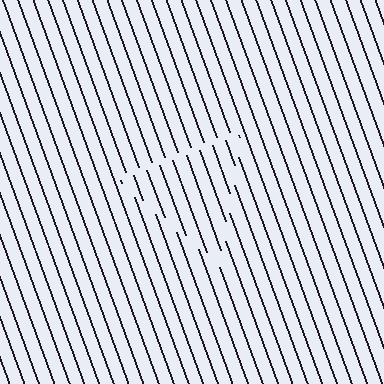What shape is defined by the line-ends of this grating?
An illusory triangle. The interior of the shape contains the same grating, shifted by half a period — the contour is defined by the phase discontinuity where line-ends from the inner and outer gratings abut.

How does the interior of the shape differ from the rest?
The interior of the shape contains the same grating, shifted by half a period — the contour is defined by the phase discontinuity where line-ends from the inner and outer gratings abut.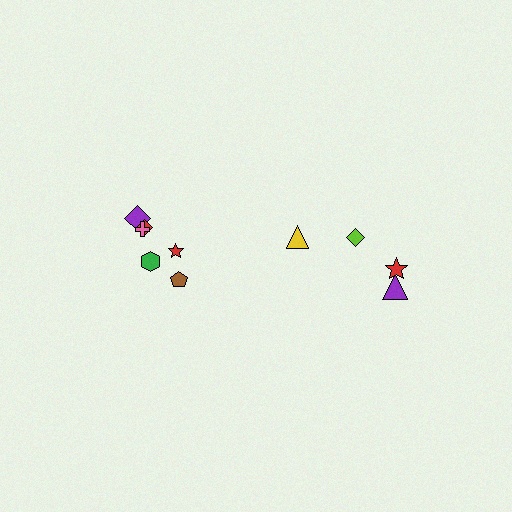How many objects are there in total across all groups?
There are 10 objects.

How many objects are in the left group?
There are 6 objects.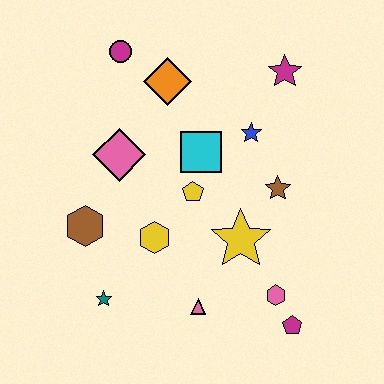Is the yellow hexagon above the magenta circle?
No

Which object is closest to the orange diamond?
The magenta circle is closest to the orange diamond.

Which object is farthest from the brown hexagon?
The magenta star is farthest from the brown hexagon.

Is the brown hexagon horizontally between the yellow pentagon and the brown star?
No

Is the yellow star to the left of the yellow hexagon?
No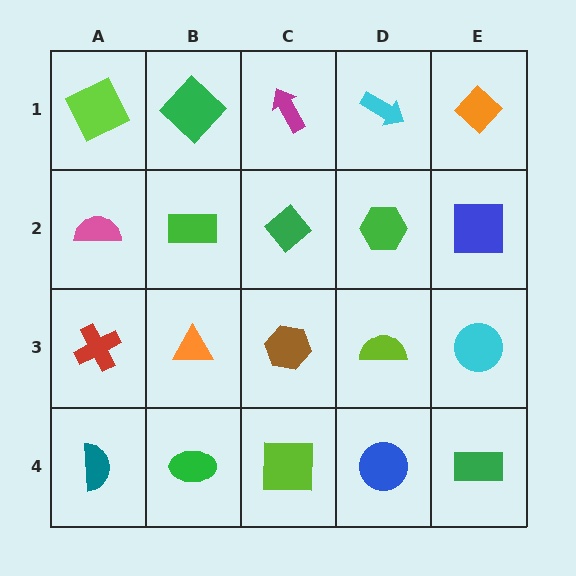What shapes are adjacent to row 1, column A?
A pink semicircle (row 2, column A), a green diamond (row 1, column B).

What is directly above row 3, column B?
A green rectangle.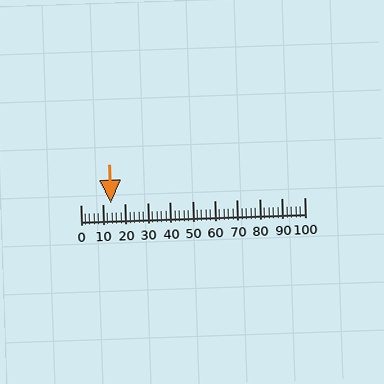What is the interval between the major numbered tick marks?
The major tick marks are spaced 10 units apart.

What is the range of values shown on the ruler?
The ruler shows values from 0 to 100.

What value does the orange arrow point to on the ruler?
The orange arrow points to approximately 14.